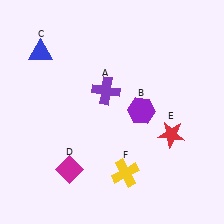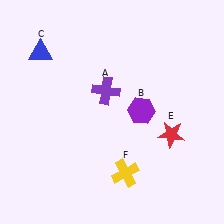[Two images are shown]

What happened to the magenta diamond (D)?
The magenta diamond (D) was removed in Image 2. It was in the bottom-left area of Image 1.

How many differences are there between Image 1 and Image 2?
There is 1 difference between the two images.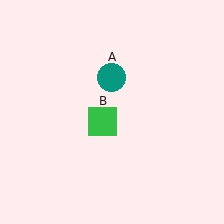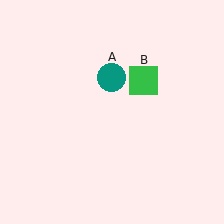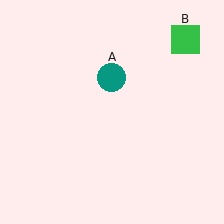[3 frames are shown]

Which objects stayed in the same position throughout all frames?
Teal circle (object A) remained stationary.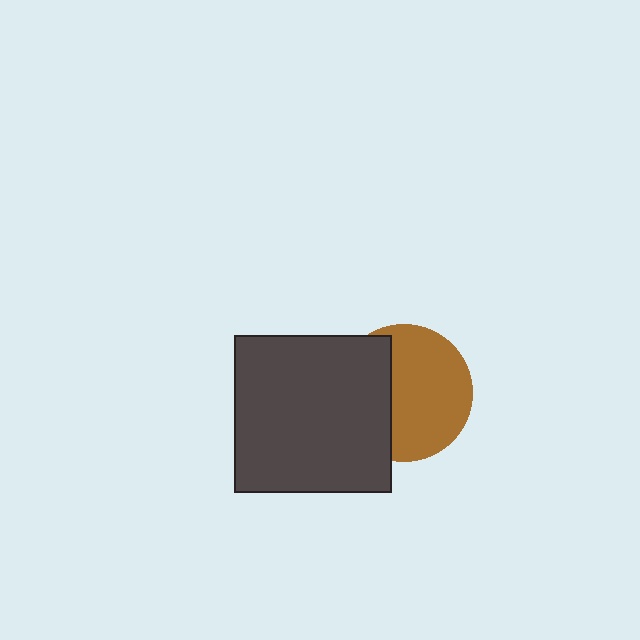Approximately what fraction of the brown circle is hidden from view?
Roughly 37% of the brown circle is hidden behind the dark gray square.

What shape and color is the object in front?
The object in front is a dark gray square.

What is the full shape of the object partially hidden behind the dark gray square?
The partially hidden object is a brown circle.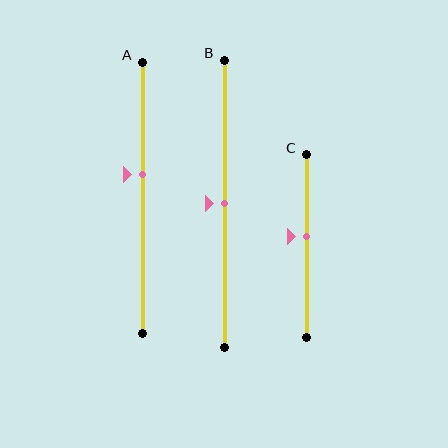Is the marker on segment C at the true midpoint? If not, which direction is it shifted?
No, the marker on segment C is shifted upward by about 5% of the segment length.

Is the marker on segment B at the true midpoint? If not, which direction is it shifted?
Yes, the marker on segment B is at the true midpoint.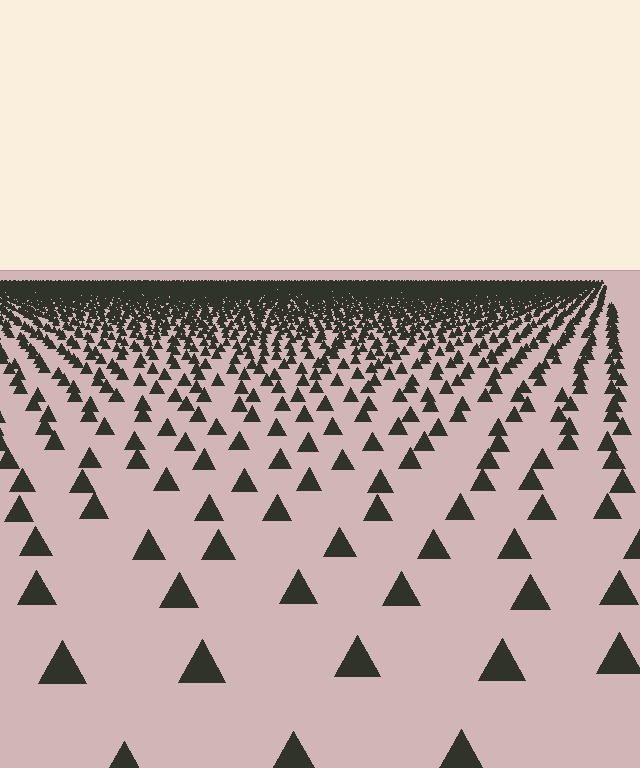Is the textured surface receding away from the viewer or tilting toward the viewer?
The surface is receding away from the viewer. Texture elements get smaller and denser toward the top.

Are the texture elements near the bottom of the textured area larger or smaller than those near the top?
Larger. Near the bottom, elements are closer to the viewer and appear at a bigger on-screen size.